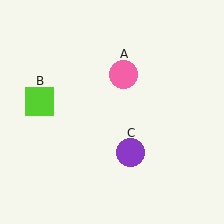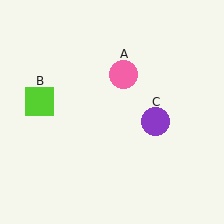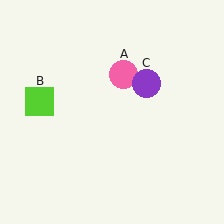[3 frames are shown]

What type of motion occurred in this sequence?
The purple circle (object C) rotated counterclockwise around the center of the scene.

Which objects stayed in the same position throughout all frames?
Pink circle (object A) and lime square (object B) remained stationary.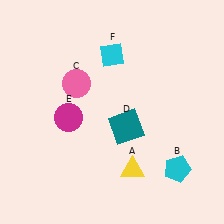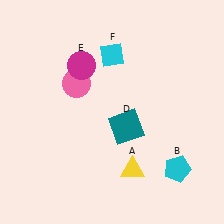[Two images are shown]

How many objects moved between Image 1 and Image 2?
1 object moved between the two images.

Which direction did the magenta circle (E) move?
The magenta circle (E) moved up.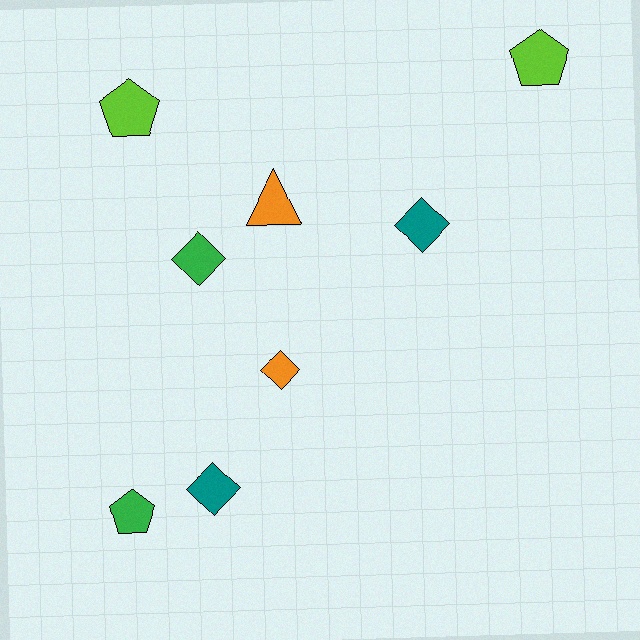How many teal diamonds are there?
There are 2 teal diamonds.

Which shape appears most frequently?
Diamond, with 4 objects.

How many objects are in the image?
There are 8 objects.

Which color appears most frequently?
Green, with 2 objects.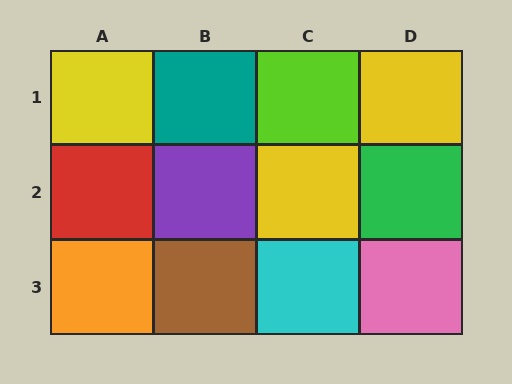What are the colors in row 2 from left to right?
Red, purple, yellow, green.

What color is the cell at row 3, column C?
Cyan.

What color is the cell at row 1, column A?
Yellow.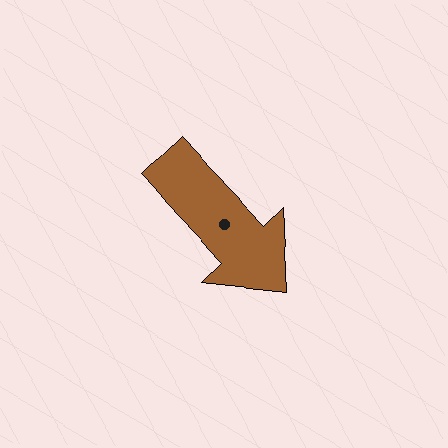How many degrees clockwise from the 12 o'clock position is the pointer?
Approximately 137 degrees.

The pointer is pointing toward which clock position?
Roughly 5 o'clock.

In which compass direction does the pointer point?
Southeast.